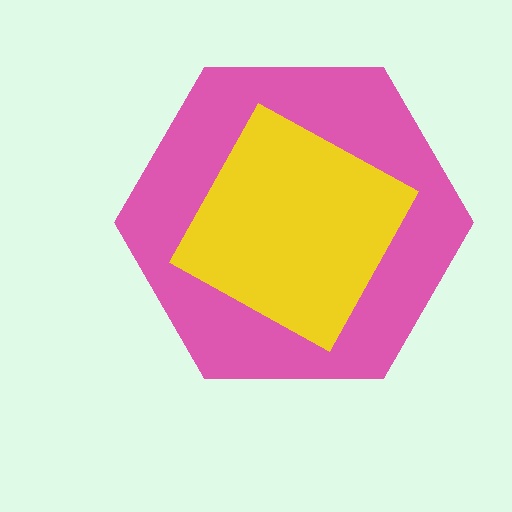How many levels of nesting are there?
2.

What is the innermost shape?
The yellow square.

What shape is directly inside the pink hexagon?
The yellow square.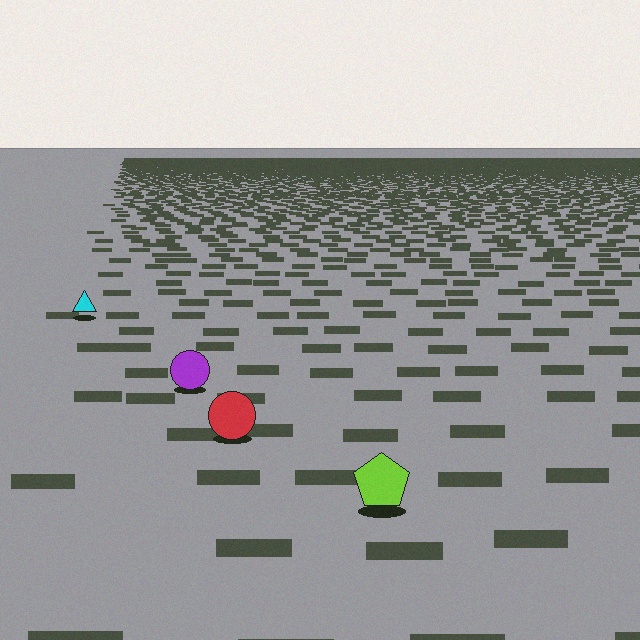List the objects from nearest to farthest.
From nearest to farthest: the lime pentagon, the red circle, the purple circle, the cyan triangle.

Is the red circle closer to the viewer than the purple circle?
Yes. The red circle is closer — you can tell from the texture gradient: the ground texture is coarser near it.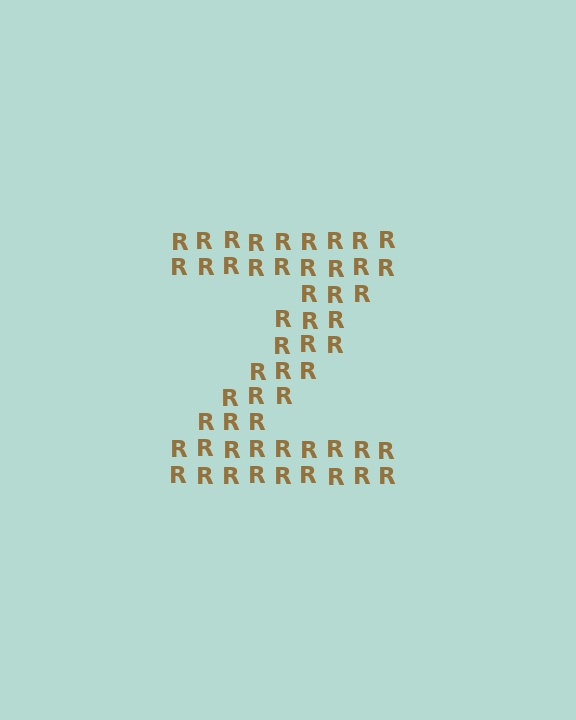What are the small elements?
The small elements are letter R's.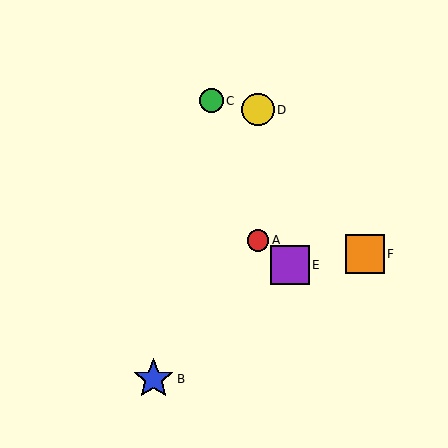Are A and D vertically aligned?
Yes, both are at x≈258.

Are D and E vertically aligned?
No, D is at x≈258 and E is at x≈290.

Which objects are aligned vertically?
Objects A, D are aligned vertically.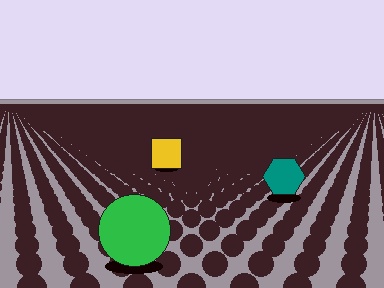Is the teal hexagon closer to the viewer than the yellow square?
Yes. The teal hexagon is closer — you can tell from the texture gradient: the ground texture is coarser near it.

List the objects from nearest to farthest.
From nearest to farthest: the green circle, the teal hexagon, the yellow square.